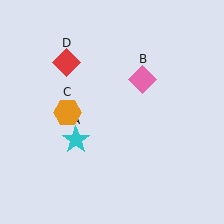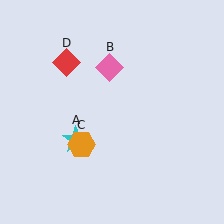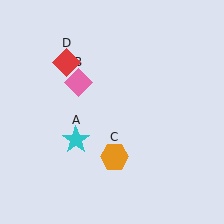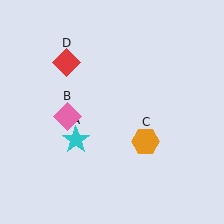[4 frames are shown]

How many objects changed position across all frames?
2 objects changed position: pink diamond (object B), orange hexagon (object C).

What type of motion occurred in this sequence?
The pink diamond (object B), orange hexagon (object C) rotated counterclockwise around the center of the scene.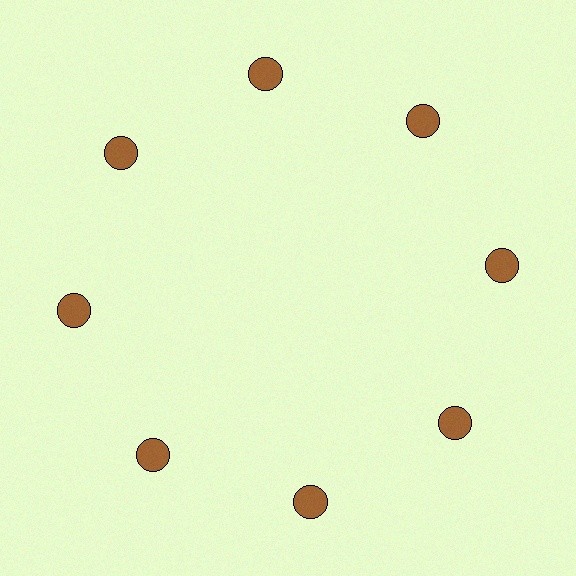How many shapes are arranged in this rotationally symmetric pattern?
There are 8 shapes, arranged in 8 groups of 1.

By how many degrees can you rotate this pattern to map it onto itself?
The pattern maps onto itself every 45 degrees of rotation.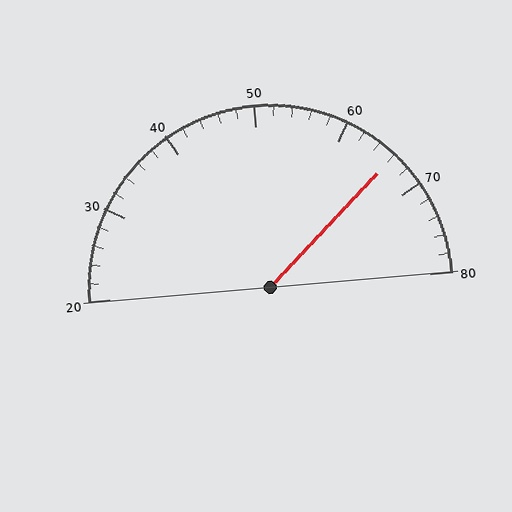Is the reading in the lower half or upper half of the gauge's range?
The reading is in the upper half of the range (20 to 80).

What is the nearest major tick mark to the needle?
The nearest major tick mark is 70.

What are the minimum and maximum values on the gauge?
The gauge ranges from 20 to 80.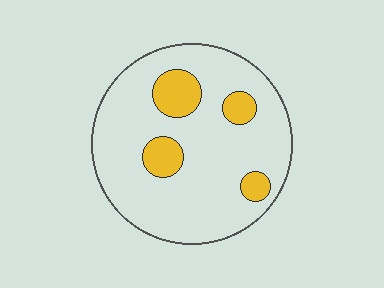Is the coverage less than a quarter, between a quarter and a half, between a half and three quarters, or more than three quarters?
Less than a quarter.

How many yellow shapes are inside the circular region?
4.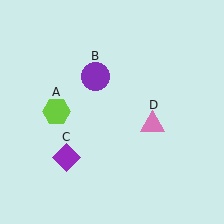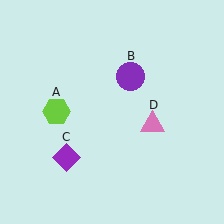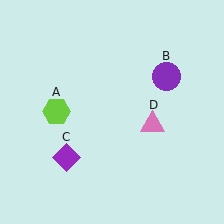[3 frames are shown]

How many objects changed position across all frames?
1 object changed position: purple circle (object B).